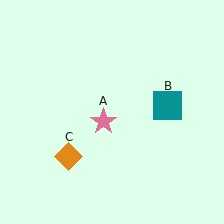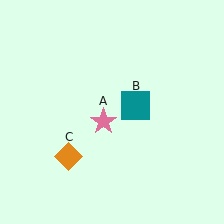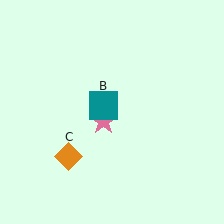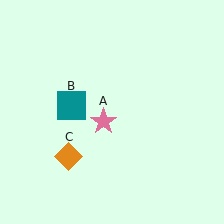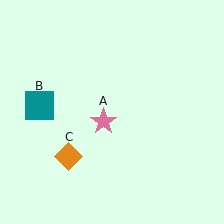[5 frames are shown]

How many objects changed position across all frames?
1 object changed position: teal square (object B).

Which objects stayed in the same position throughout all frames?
Pink star (object A) and orange diamond (object C) remained stationary.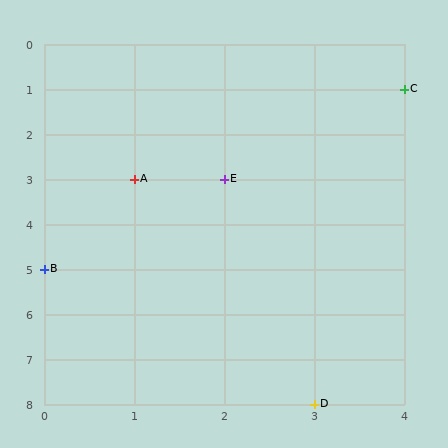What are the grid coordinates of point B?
Point B is at grid coordinates (0, 5).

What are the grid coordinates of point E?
Point E is at grid coordinates (2, 3).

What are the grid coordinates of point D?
Point D is at grid coordinates (3, 8).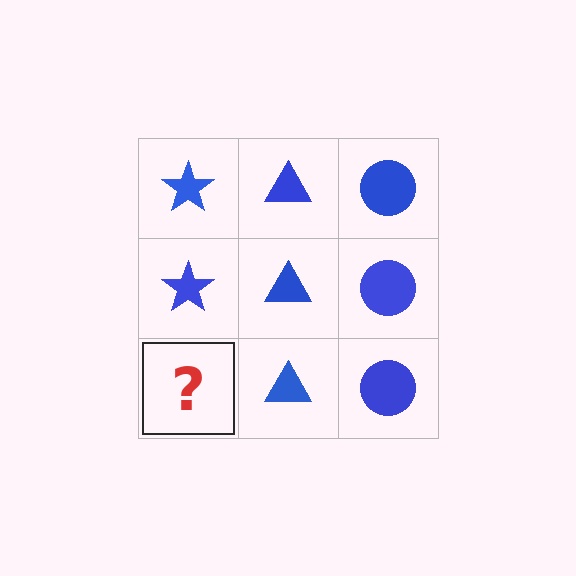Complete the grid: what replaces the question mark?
The question mark should be replaced with a blue star.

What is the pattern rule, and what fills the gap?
The rule is that each column has a consistent shape. The gap should be filled with a blue star.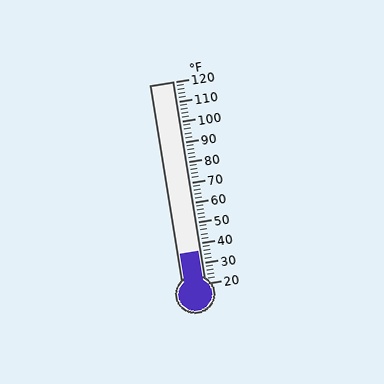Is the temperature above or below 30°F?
The temperature is above 30°F.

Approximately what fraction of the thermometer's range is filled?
The thermometer is filled to approximately 15% of its range.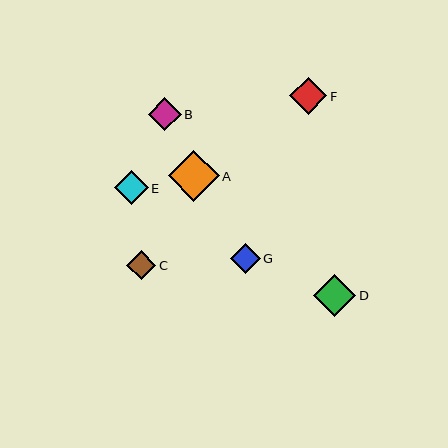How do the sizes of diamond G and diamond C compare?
Diamond G and diamond C are approximately the same size.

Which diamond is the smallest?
Diamond C is the smallest with a size of approximately 29 pixels.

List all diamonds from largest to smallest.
From largest to smallest: A, D, F, E, B, G, C.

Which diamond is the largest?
Diamond A is the largest with a size of approximately 51 pixels.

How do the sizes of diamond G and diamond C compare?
Diamond G and diamond C are approximately the same size.